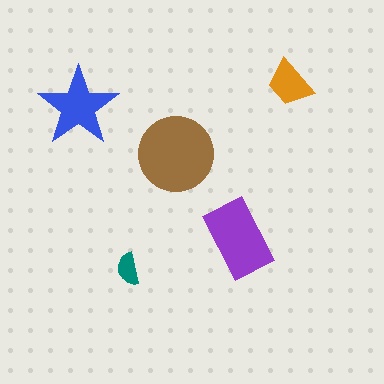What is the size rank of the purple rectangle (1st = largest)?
2nd.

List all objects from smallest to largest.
The teal semicircle, the orange trapezoid, the blue star, the purple rectangle, the brown circle.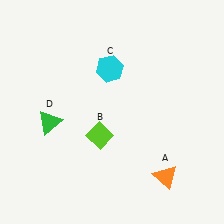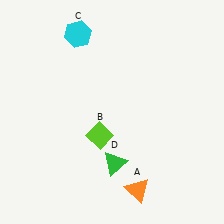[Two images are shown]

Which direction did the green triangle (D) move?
The green triangle (D) moved right.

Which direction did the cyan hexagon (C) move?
The cyan hexagon (C) moved up.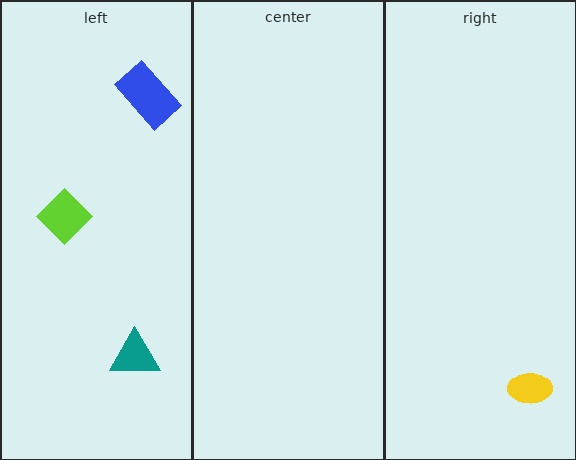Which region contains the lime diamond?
The left region.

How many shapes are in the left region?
3.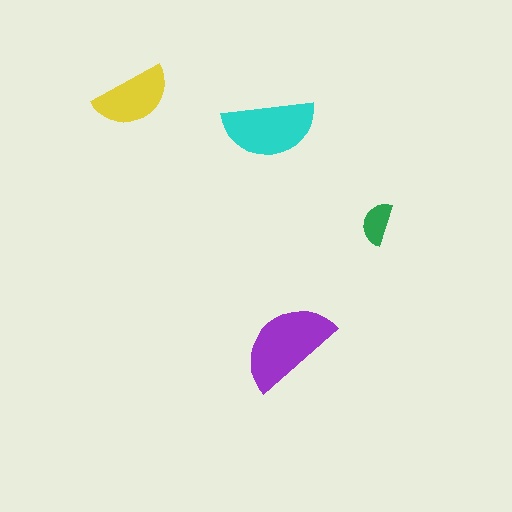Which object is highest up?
The yellow semicircle is topmost.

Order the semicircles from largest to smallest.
the purple one, the cyan one, the yellow one, the green one.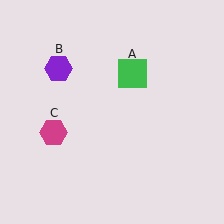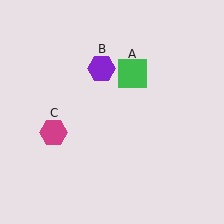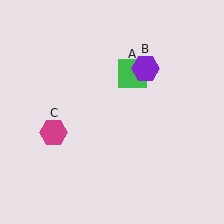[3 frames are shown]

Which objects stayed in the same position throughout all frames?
Green square (object A) and magenta hexagon (object C) remained stationary.